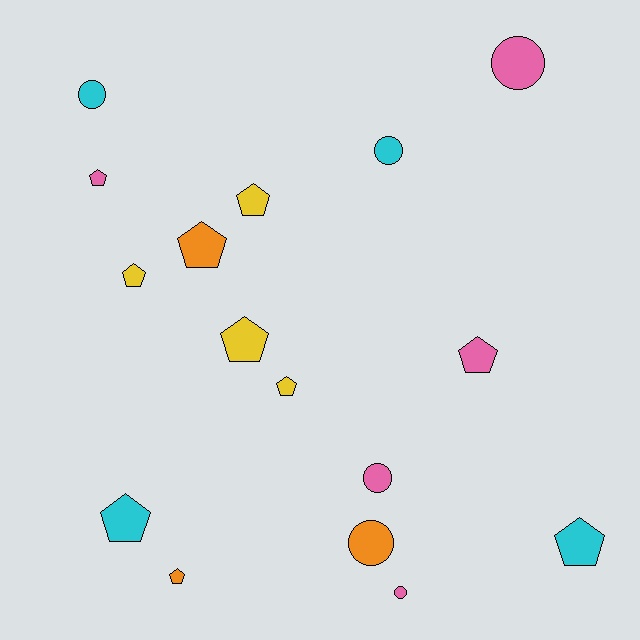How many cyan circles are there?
There are 2 cyan circles.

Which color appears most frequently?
Pink, with 5 objects.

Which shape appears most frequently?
Pentagon, with 10 objects.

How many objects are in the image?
There are 16 objects.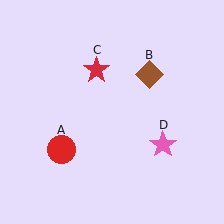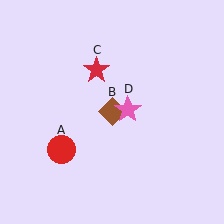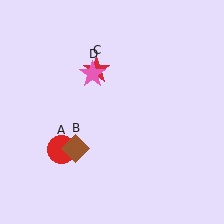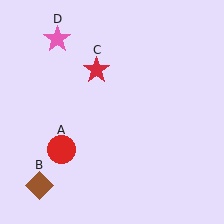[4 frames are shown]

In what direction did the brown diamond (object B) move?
The brown diamond (object B) moved down and to the left.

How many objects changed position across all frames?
2 objects changed position: brown diamond (object B), pink star (object D).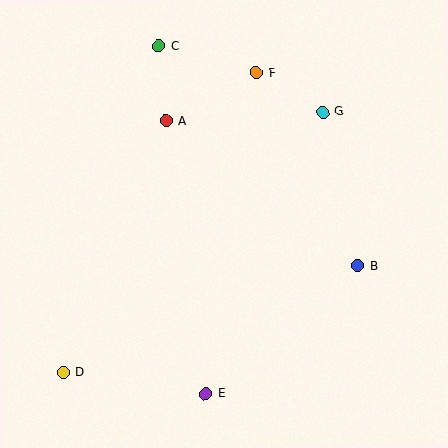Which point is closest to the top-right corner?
Point G is closest to the top-right corner.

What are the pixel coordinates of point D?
Point D is at (64, 372).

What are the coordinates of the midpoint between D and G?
The midpoint between D and G is at (193, 242).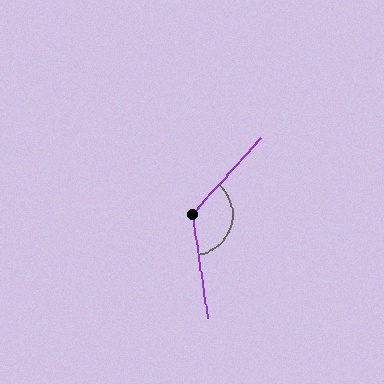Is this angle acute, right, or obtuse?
It is obtuse.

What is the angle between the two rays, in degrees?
Approximately 130 degrees.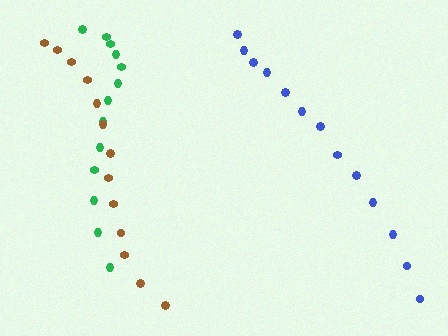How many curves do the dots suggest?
There are 3 distinct paths.